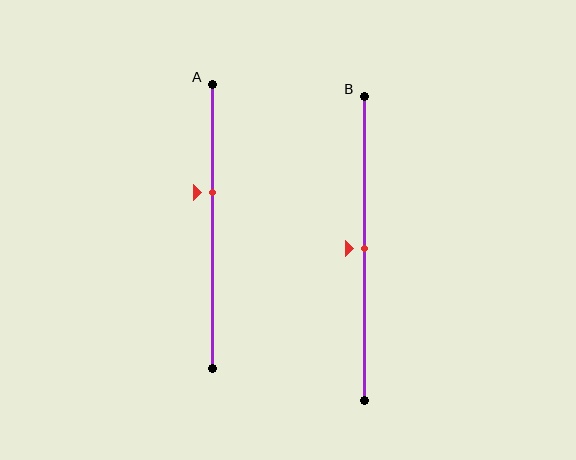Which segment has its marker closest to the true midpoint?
Segment B has its marker closest to the true midpoint.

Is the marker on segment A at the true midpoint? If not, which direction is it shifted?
No, the marker on segment A is shifted upward by about 12% of the segment length.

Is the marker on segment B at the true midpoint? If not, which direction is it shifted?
Yes, the marker on segment B is at the true midpoint.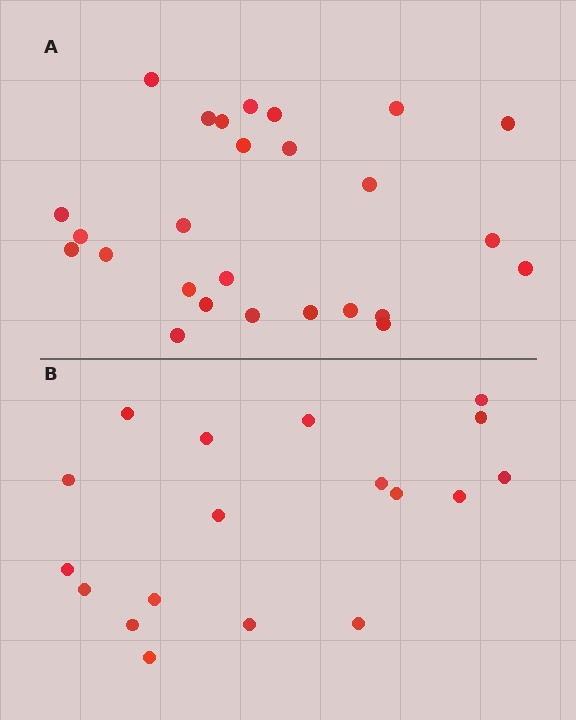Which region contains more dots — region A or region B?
Region A (the top region) has more dots.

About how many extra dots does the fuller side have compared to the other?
Region A has roughly 8 or so more dots than region B.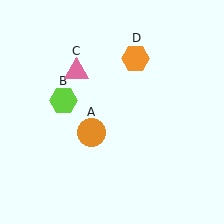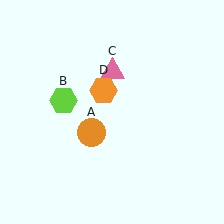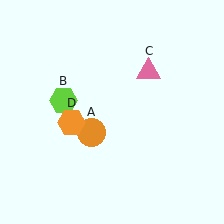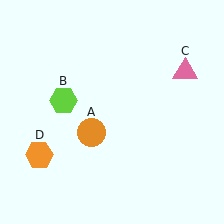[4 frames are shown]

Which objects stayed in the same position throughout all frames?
Orange circle (object A) and lime hexagon (object B) remained stationary.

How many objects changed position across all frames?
2 objects changed position: pink triangle (object C), orange hexagon (object D).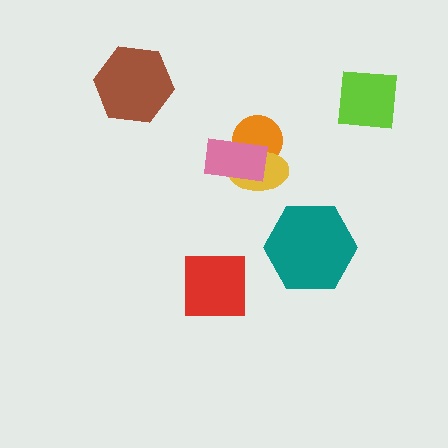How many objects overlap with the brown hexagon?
0 objects overlap with the brown hexagon.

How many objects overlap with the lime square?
0 objects overlap with the lime square.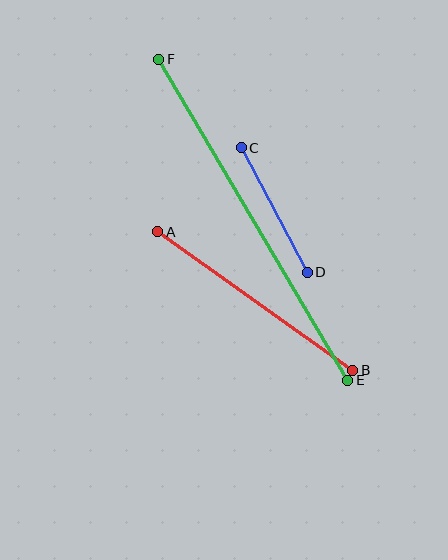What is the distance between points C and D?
The distance is approximately 141 pixels.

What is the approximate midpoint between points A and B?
The midpoint is at approximately (255, 301) pixels.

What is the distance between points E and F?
The distance is approximately 373 pixels.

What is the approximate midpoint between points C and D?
The midpoint is at approximately (274, 210) pixels.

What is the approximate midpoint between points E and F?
The midpoint is at approximately (253, 220) pixels.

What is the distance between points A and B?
The distance is approximately 239 pixels.